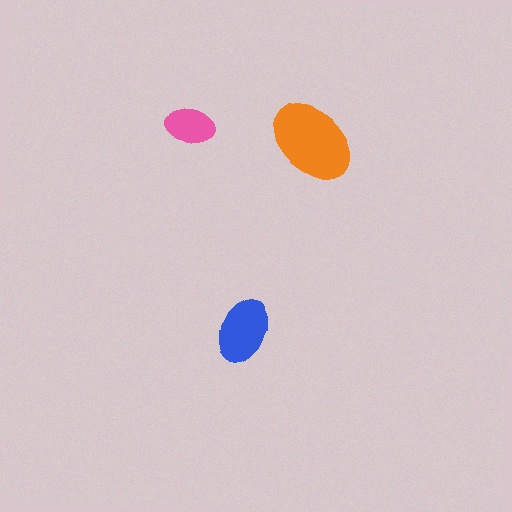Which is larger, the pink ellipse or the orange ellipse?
The orange one.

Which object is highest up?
The pink ellipse is topmost.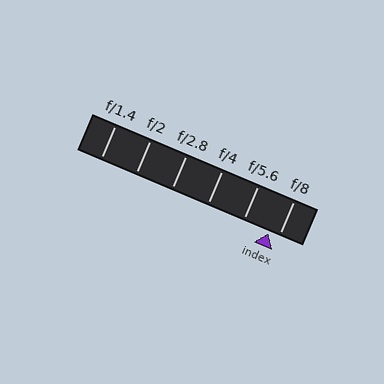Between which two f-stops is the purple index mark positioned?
The index mark is between f/5.6 and f/8.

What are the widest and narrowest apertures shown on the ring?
The widest aperture shown is f/1.4 and the narrowest is f/8.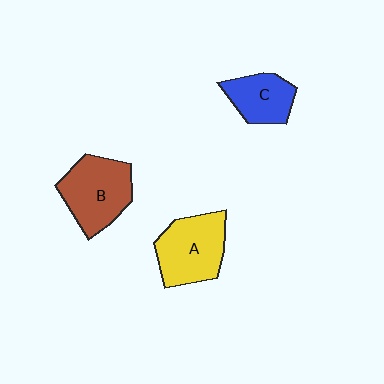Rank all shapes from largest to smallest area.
From largest to smallest: B (brown), A (yellow), C (blue).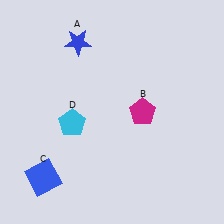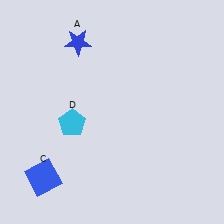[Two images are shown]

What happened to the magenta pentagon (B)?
The magenta pentagon (B) was removed in Image 2. It was in the top-right area of Image 1.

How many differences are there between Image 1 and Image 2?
There is 1 difference between the two images.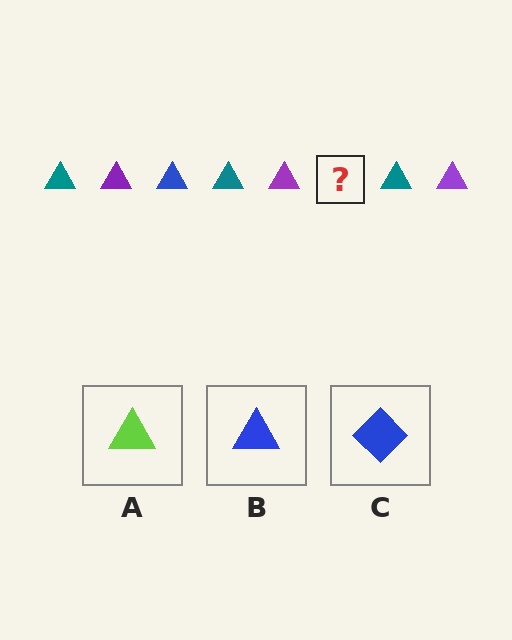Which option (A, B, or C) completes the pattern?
B.